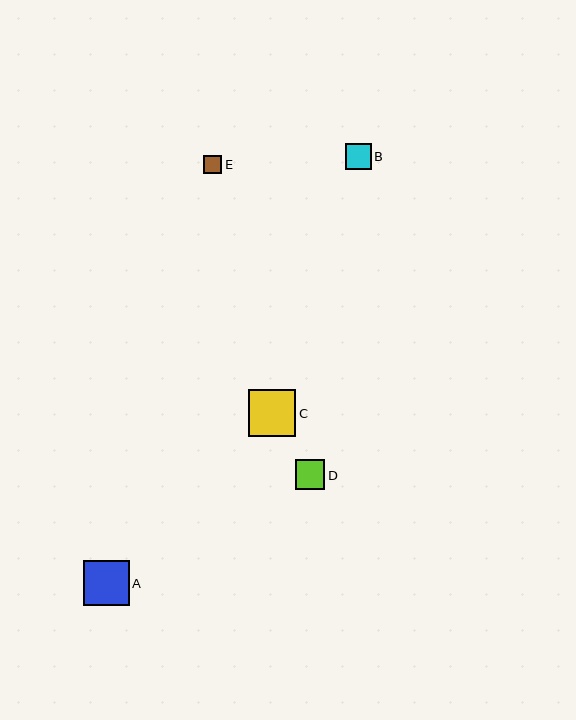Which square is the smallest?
Square E is the smallest with a size of approximately 18 pixels.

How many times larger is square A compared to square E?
Square A is approximately 2.5 times the size of square E.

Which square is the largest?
Square C is the largest with a size of approximately 47 pixels.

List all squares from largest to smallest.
From largest to smallest: C, A, D, B, E.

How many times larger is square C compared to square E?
Square C is approximately 2.6 times the size of square E.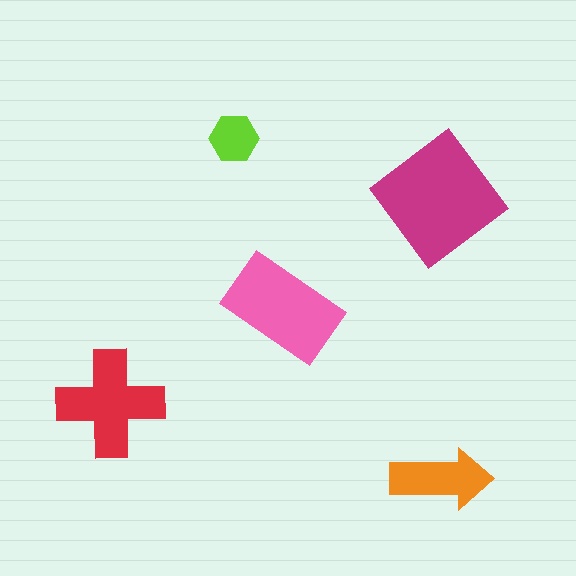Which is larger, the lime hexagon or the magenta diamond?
The magenta diamond.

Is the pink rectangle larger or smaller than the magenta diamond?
Smaller.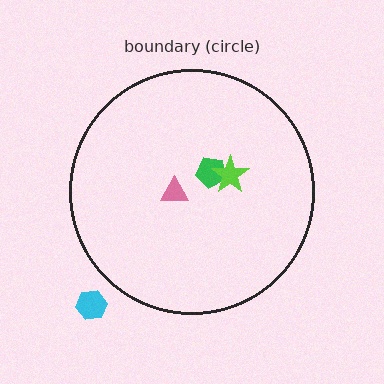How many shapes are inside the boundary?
3 inside, 1 outside.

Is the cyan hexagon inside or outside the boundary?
Outside.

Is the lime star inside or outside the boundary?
Inside.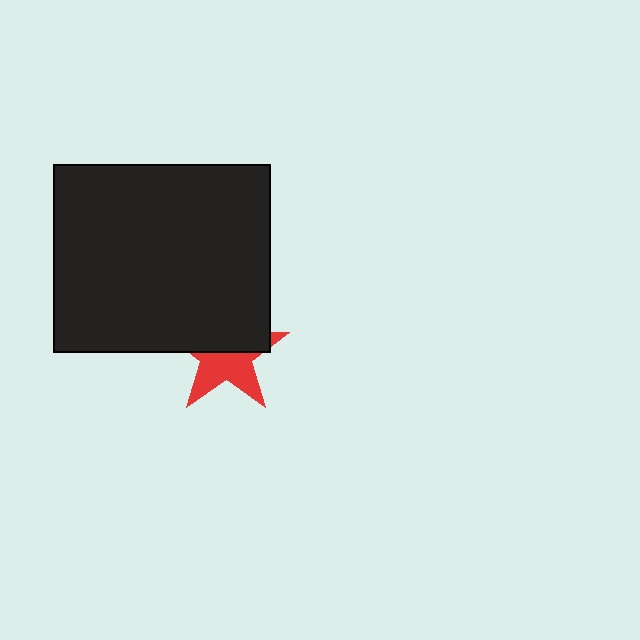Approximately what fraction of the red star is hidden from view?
Roughly 52% of the red star is hidden behind the black rectangle.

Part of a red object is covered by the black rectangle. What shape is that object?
It is a star.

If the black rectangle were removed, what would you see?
You would see the complete red star.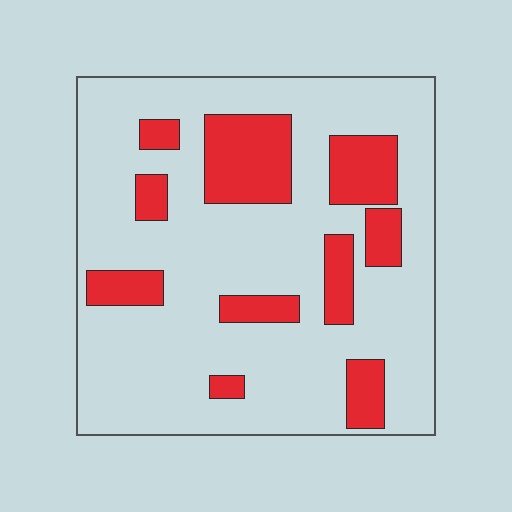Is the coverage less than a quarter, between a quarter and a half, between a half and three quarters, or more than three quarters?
Less than a quarter.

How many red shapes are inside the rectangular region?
10.